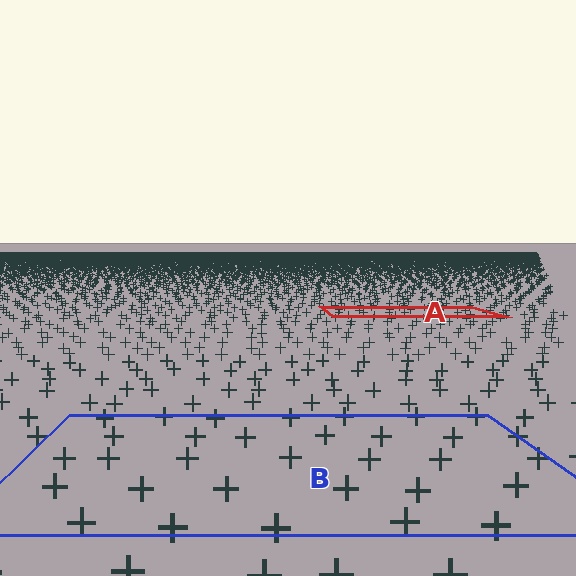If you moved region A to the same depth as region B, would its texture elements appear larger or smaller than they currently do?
They would appear larger. At a closer depth, the same texture elements are projected at a bigger on-screen size.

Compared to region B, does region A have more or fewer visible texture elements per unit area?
Region A has more texture elements per unit area — they are packed more densely because it is farther away.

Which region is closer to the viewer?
Region B is closer. The texture elements there are larger and more spread out.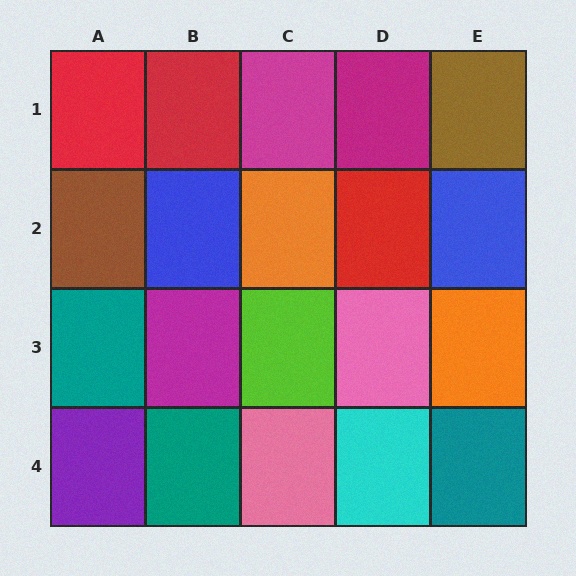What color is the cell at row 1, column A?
Red.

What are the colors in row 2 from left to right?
Brown, blue, orange, red, blue.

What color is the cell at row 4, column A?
Purple.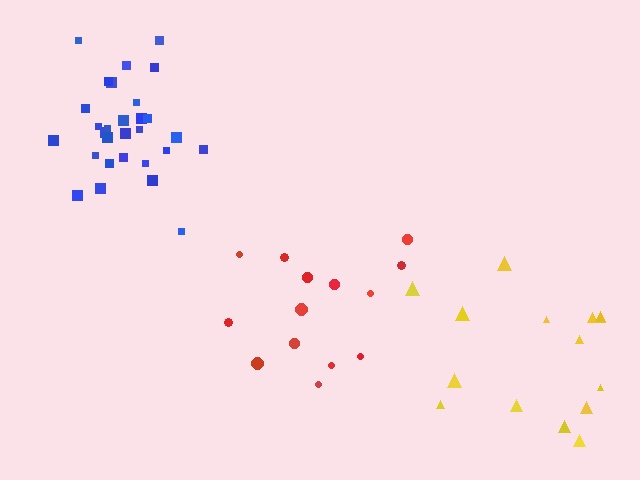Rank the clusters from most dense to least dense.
blue, red, yellow.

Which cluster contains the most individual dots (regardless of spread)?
Blue (29).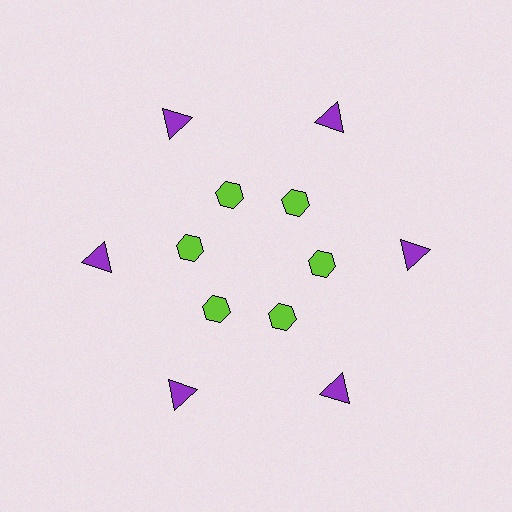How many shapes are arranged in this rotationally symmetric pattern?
There are 12 shapes, arranged in 6 groups of 2.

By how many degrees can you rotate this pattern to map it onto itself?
The pattern maps onto itself every 60 degrees of rotation.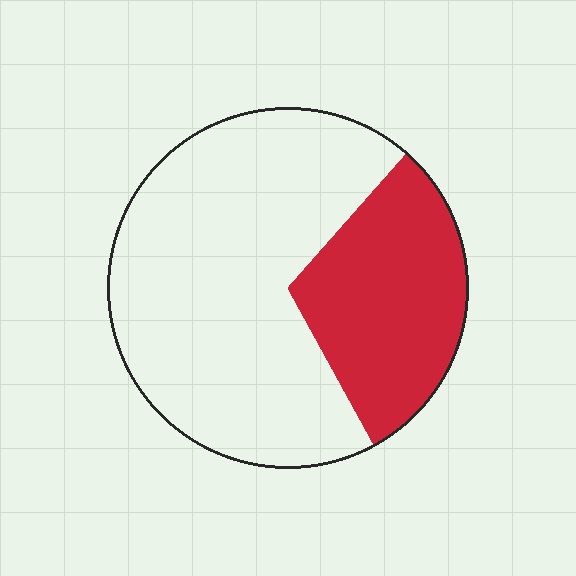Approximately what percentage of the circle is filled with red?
Approximately 30%.